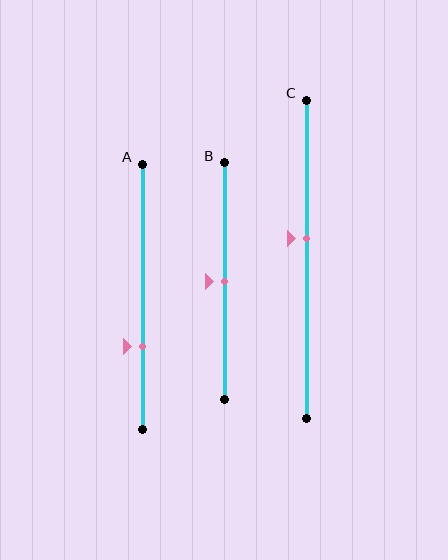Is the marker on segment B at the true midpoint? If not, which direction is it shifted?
Yes, the marker on segment B is at the true midpoint.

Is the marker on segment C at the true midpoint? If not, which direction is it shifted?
No, the marker on segment C is shifted upward by about 6% of the segment length.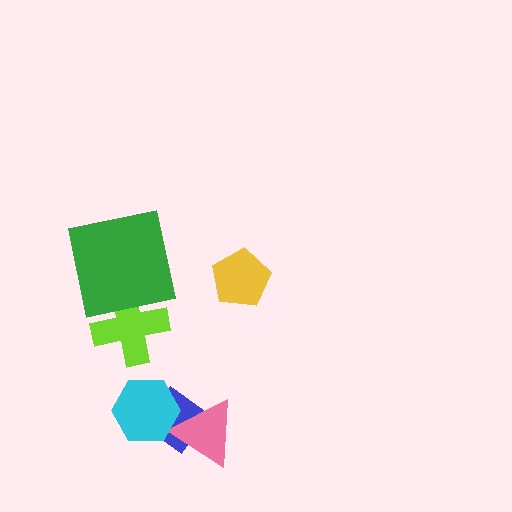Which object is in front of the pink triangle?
The cyan hexagon is in front of the pink triangle.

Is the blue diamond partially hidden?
Yes, it is partially covered by another shape.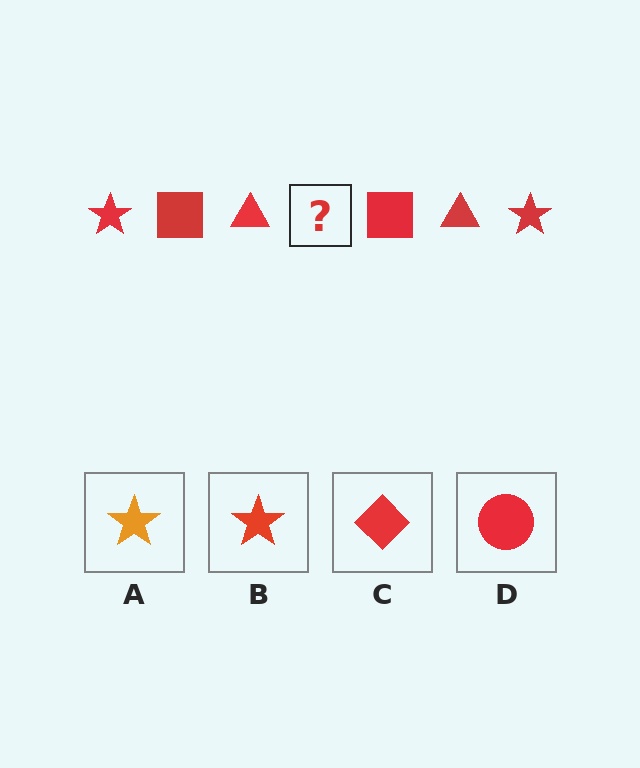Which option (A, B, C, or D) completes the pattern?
B.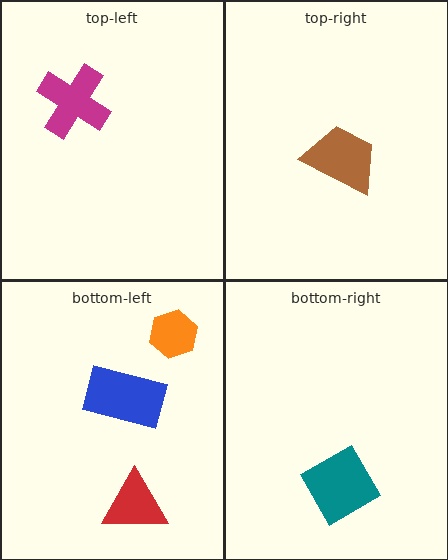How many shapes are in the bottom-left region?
3.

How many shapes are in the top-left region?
1.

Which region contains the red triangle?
The bottom-left region.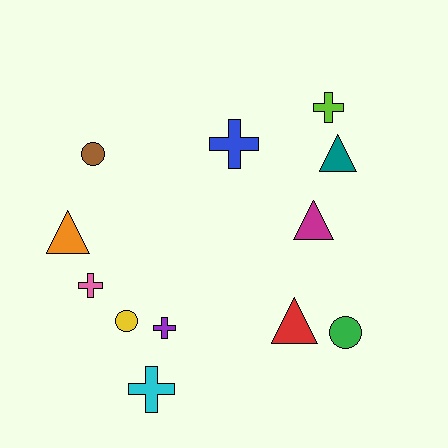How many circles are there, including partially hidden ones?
There are 3 circles.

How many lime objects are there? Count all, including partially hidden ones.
There is 1 lime object.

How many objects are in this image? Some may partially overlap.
There are 12 objects.